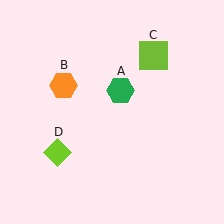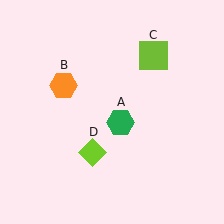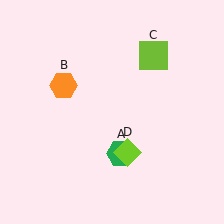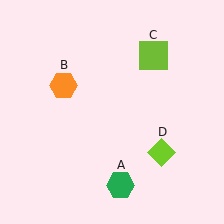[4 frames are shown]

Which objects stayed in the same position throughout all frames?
Orange hexagon (object B) and lime square (object C) remained stationary.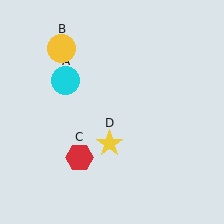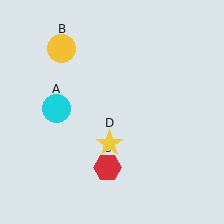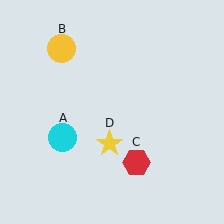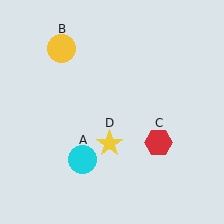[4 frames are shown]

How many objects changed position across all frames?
2 objects changed position: cyan circle (object A), red hexagon (object C).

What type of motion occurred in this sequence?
The cyan circle (object A), red hexagon (object C) rotated counterclockwise around the center of the scene.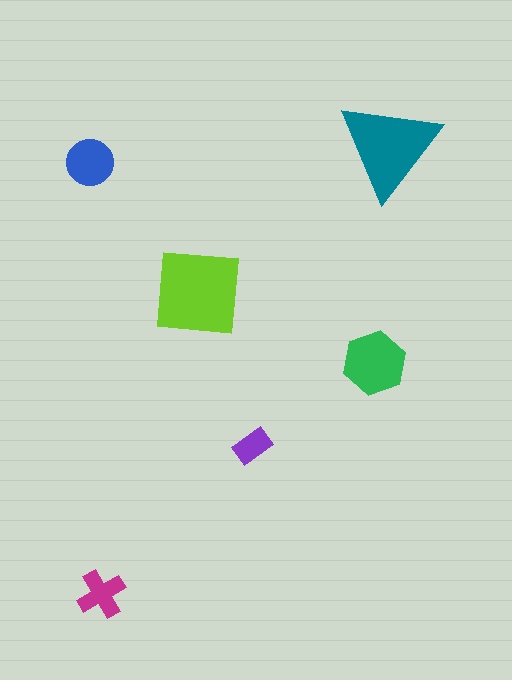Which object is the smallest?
The purple rectangle.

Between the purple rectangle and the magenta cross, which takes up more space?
The magenta cross.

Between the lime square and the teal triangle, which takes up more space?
The lime square.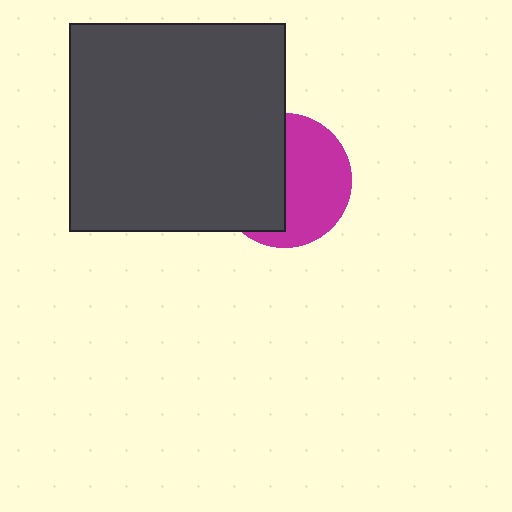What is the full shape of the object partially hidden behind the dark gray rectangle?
The partially hidden object is a magenta circle.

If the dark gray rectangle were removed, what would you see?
You would see the complete magenta circle.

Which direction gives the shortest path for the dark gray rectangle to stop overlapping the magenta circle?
Moving left gives the shortest separation.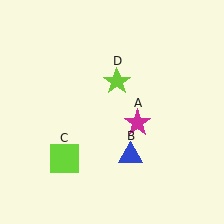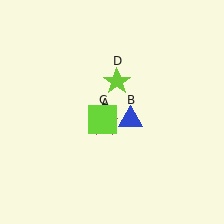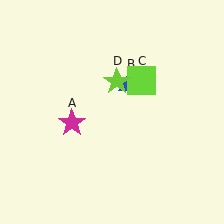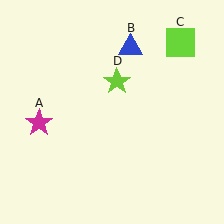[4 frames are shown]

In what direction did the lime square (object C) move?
The lime square (object C) moved up and to the right.